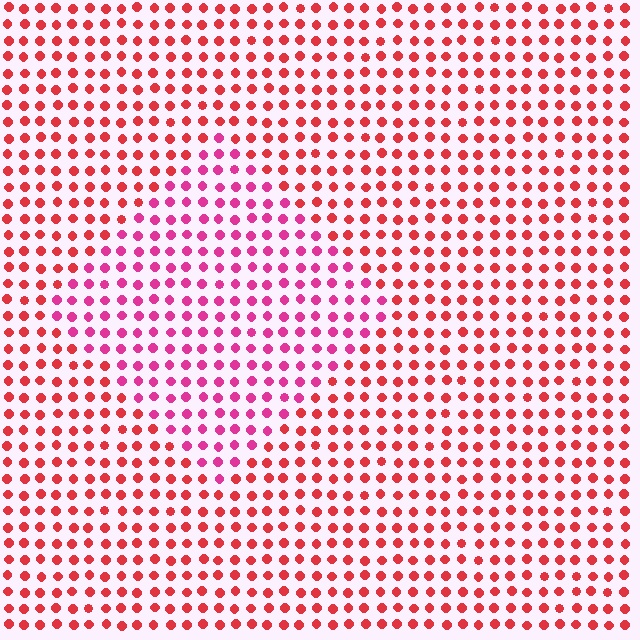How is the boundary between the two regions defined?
The boundary is defined purely by a slight shift in hue (about 32 degrees). Spacing, size, and orientation are identical on both sides.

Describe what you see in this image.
The image is filled with small red elements in a uniform arrangement. A diamond-shaped region is visible where the elements are tinted to a slightly different hue, forming a subtle color boundary.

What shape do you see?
I see a diamond.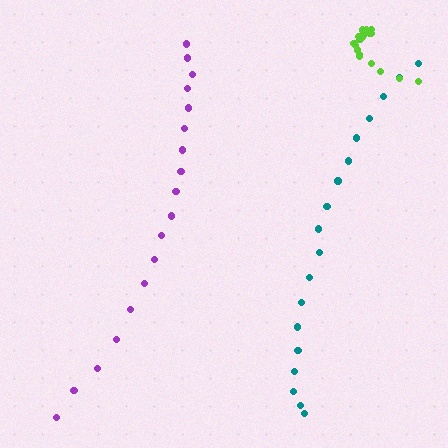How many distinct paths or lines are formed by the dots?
There are 3 distinct paths.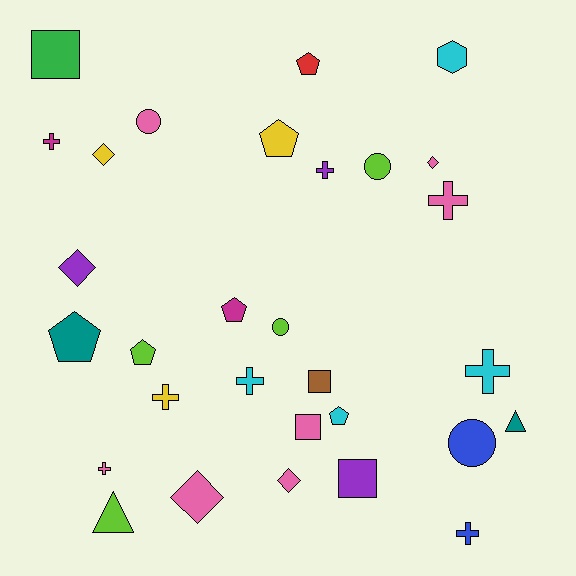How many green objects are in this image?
There is 1 green object.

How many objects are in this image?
There are 30 objects.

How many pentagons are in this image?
There are 6 pentagons.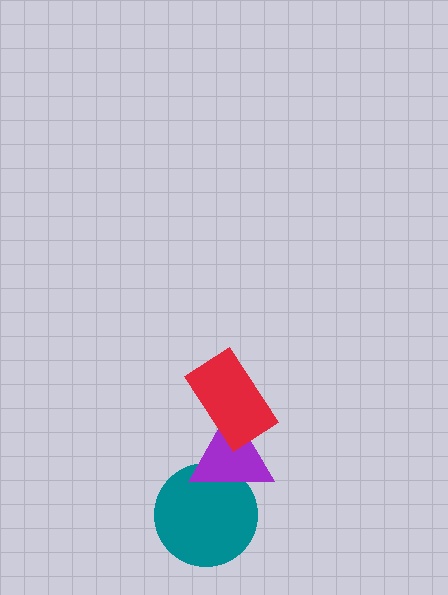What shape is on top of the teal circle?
The purple triangle is on top of the teal circle.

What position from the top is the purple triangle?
The purple triangle is 2nd from the top.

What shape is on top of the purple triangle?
The red rectangle is on top of the purple triangle.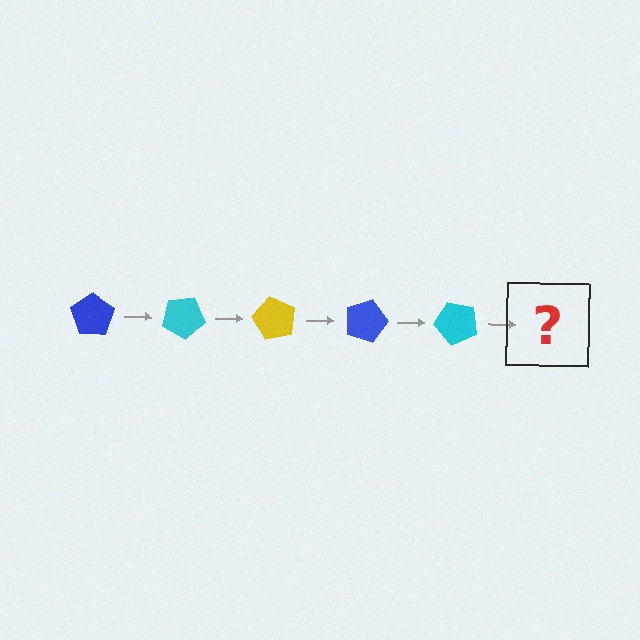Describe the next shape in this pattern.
It should be a yellow pentagon, rotated 150 degrees from the start.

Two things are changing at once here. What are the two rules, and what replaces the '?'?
The two rules are that it rotates 30 degrees each step and the color cycles through blue, cyan, and yellow. The '?' should be a yellow pentagon, rotated 150 degrees from the start.